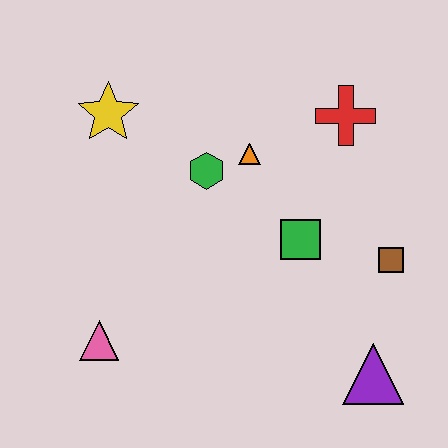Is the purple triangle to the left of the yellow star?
No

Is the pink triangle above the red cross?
No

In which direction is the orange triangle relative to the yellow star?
The orange triangle is to the right of the yellow star.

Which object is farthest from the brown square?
The yellow star is farthest from the brown square.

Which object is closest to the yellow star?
The green hexagon is closest to the yellow star.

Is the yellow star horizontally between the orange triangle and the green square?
No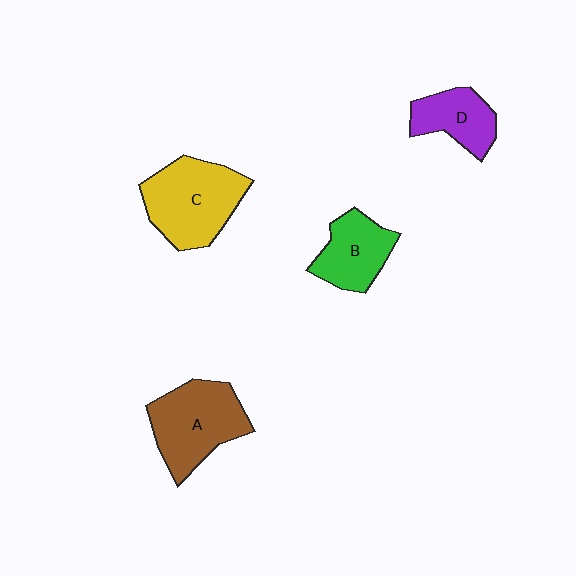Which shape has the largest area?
Shape C (yellow).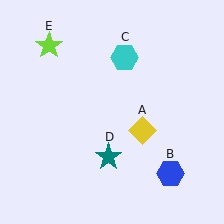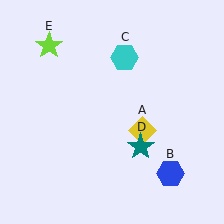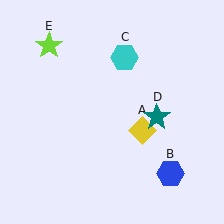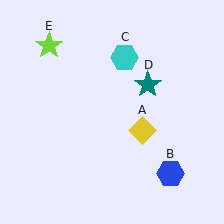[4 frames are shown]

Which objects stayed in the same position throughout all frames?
Yellow diamond (object A) and blue hexagon (object B) and cyan hexagon (object C) and lime star (object E) remained stationary.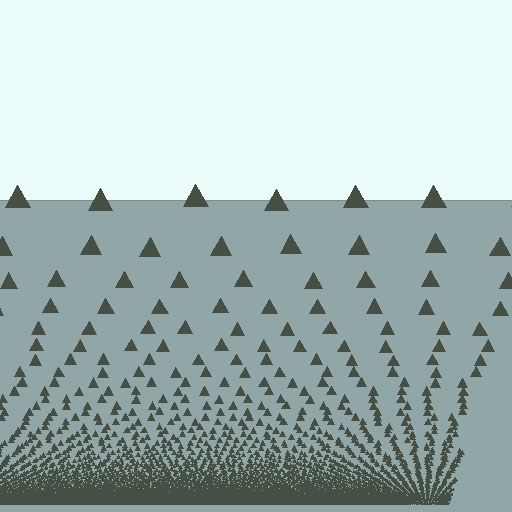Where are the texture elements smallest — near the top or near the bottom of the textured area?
Near the bottom.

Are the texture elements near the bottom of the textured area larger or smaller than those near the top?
Smaller. The gradient is inverted — elements near the bottom are smaller and denser.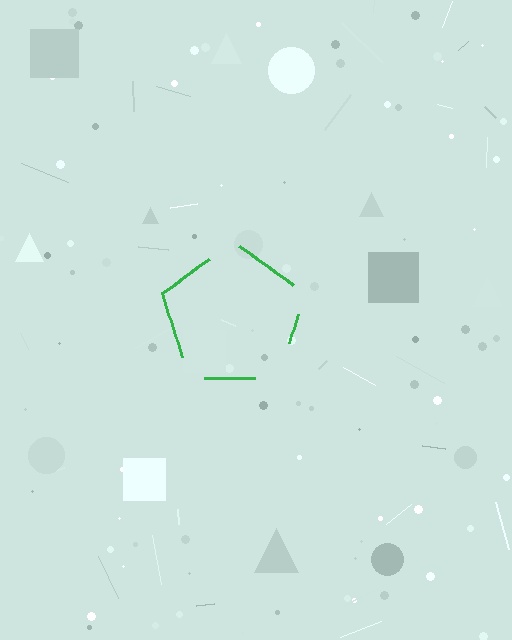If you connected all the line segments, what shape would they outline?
They would outline a pentagon.